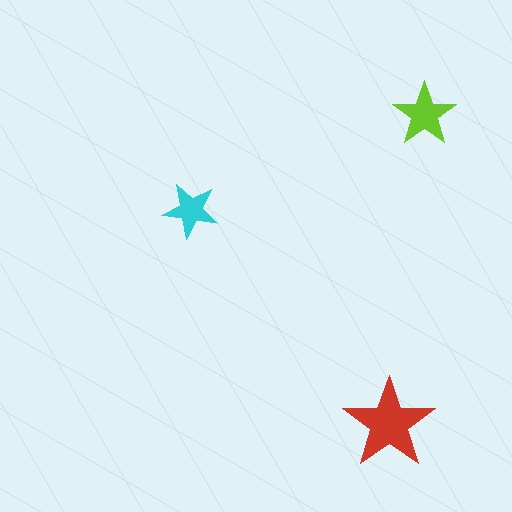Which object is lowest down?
The red star is bottommost.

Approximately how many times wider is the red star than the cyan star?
About 1.5 times wider.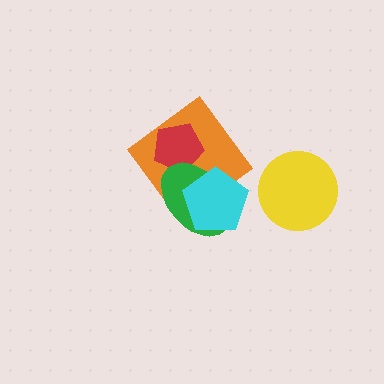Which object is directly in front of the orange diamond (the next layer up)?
The red pentagon is directly in front of the orange diamond.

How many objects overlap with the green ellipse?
3 objects overlap with the green ellipse.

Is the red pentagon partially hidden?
Yes, it is partially covered by another shape.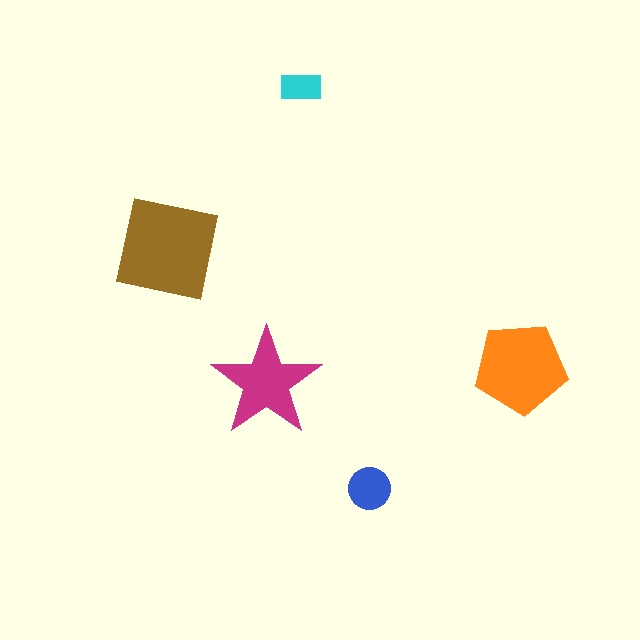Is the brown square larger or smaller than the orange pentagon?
Larger.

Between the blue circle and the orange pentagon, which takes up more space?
The orange pentagon.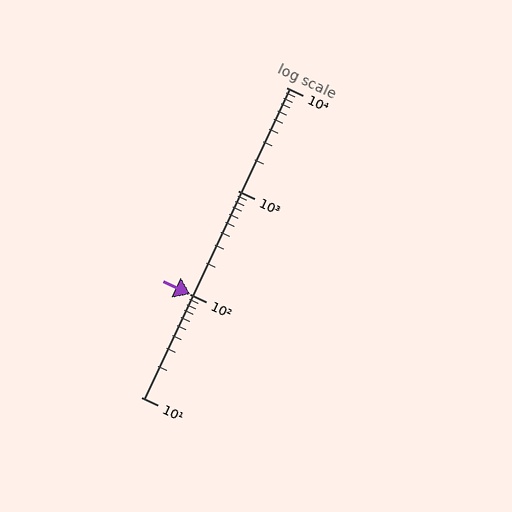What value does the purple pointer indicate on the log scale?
The pointer indicates approximately 100.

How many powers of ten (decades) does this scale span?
The scale spans 3 decades, from 10 to 10000.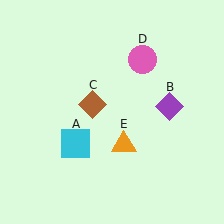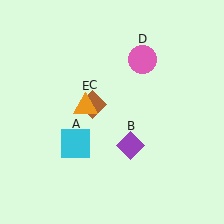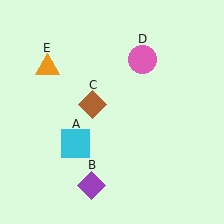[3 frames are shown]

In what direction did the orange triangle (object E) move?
The orange triangle (object E) moved up and to the left.